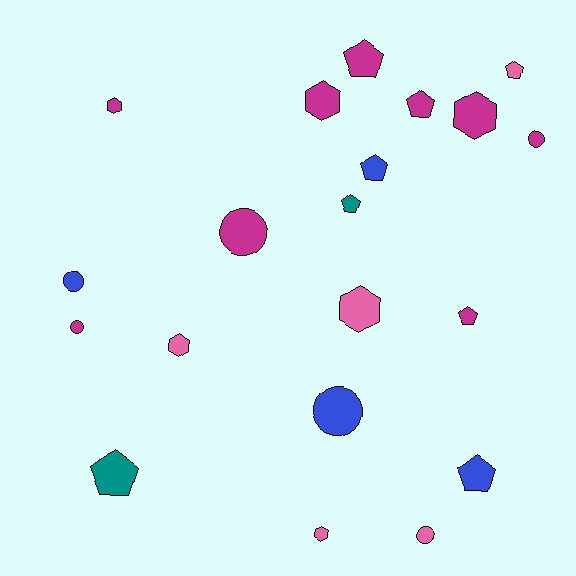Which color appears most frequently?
Magenta, with 9 objects.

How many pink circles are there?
There is 1 pink circle.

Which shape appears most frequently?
Pentagon, with 8 objects.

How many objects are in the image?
There are 20 objects.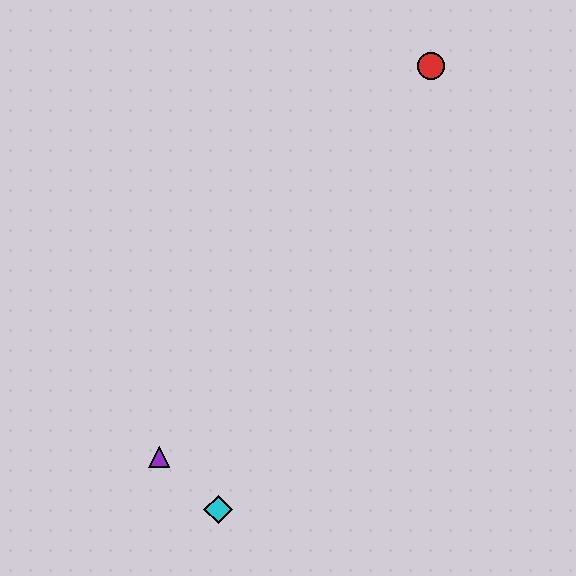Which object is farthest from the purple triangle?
The red circle is farthest from the purple triangle.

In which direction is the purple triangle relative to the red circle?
The purple triangle is below the red circle.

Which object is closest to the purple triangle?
The cyan diamond is closest to the purple triangle.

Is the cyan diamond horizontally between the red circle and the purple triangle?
Yes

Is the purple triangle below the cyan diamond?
No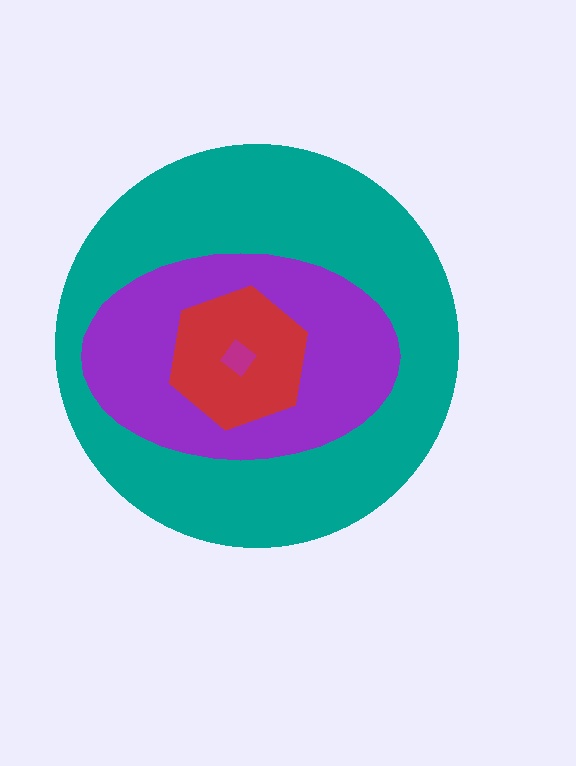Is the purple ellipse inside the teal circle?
Yes.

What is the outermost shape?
The teal circle.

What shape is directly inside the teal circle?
The purple ellipse.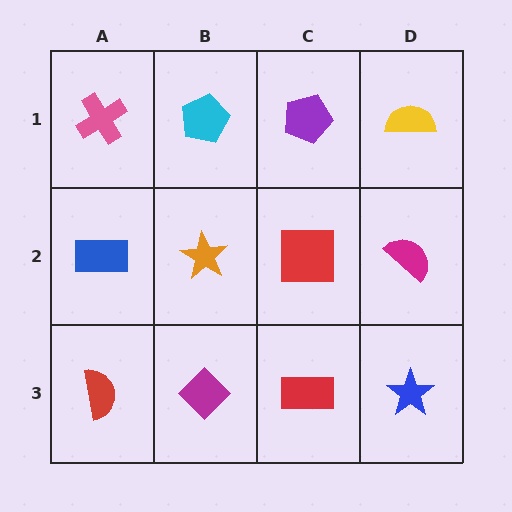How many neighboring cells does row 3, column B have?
3.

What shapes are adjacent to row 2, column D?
A yellow semicircle (row 1, column D), a blue star (row 3, column D), a red square (row 2, column C).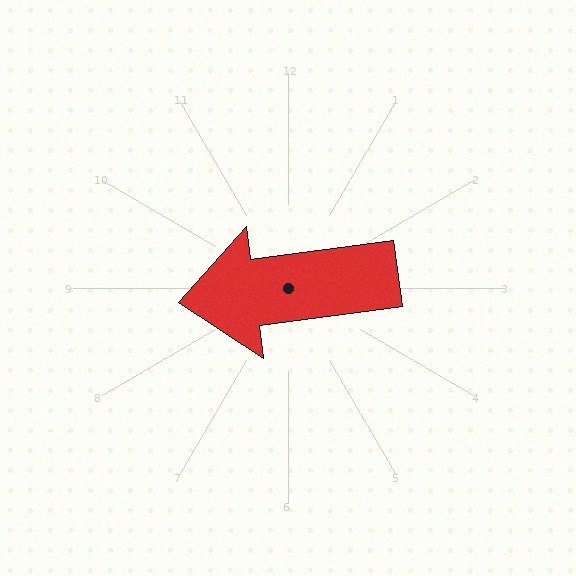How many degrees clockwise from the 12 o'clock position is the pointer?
Approximately 263 degrees.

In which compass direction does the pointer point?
West.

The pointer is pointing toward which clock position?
Roughly 9 o'clock.